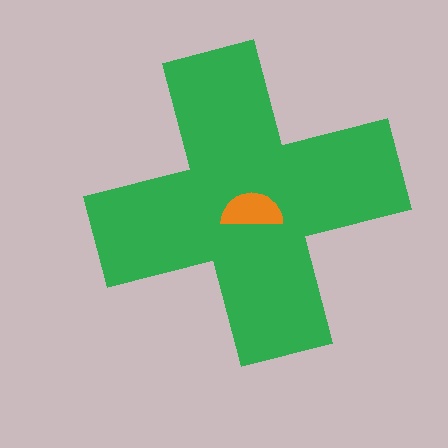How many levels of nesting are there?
2.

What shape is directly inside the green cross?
The orange semicircle.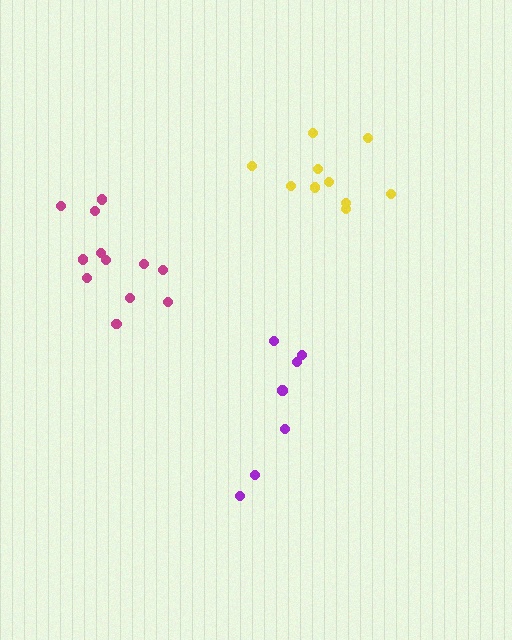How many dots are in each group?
Group 1: 10 dots, Group 2: 7 dots, Group 3: 12 dots (29 total).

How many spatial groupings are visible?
There are 3 spatial groupings.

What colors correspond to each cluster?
The clusters are colored: yellow, purple, magenta.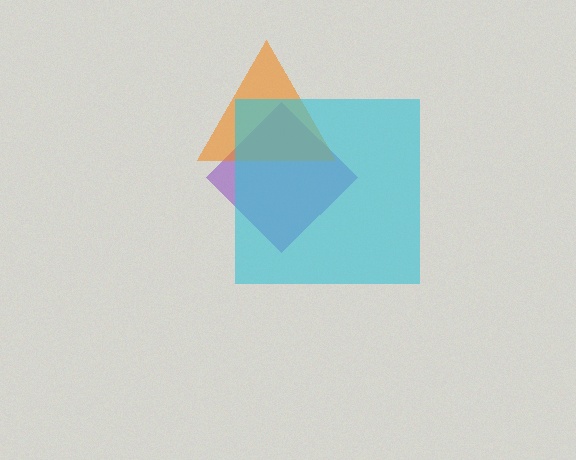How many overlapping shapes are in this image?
There are 3 overlapping shapes in the image.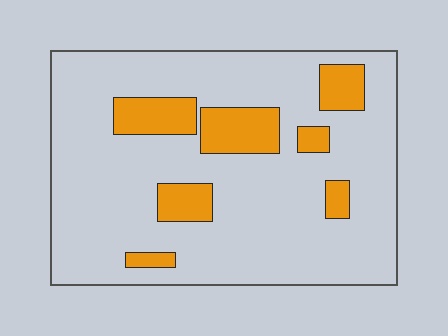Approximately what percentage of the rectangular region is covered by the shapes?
Approximately 15%.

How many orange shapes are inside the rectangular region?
7.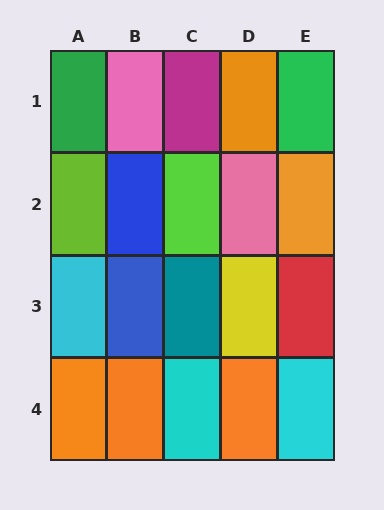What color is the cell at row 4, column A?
Orange.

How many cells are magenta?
1 cell is magenta.